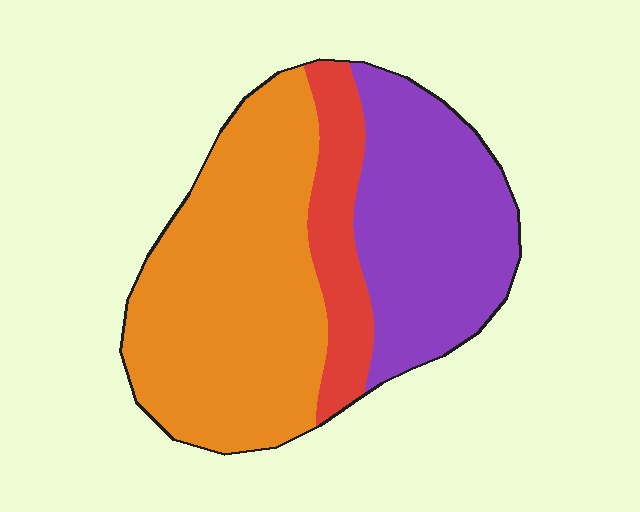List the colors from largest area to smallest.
From largest to smallest: orange, purple, red.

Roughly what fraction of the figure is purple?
Purple takes up between a third and a half of the figure.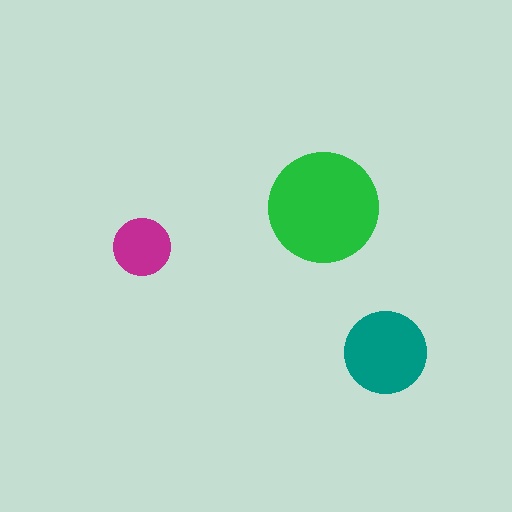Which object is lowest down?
The teal circle is bottommost.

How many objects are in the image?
There are 3 objects in the image.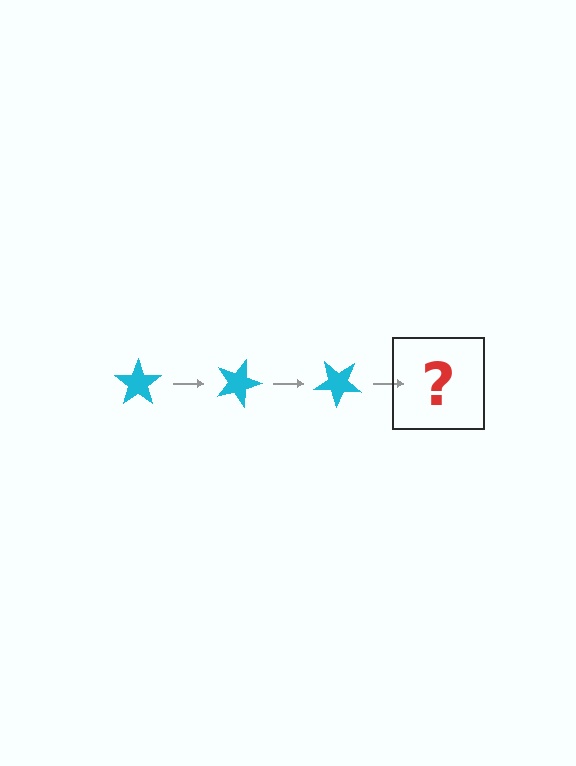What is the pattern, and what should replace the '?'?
The pattern is that the star rotates 20 degrees each step. The '?' should be a cyan star rotated 60 degrees.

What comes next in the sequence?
The next element should be a cyan star rotated 60 degrees.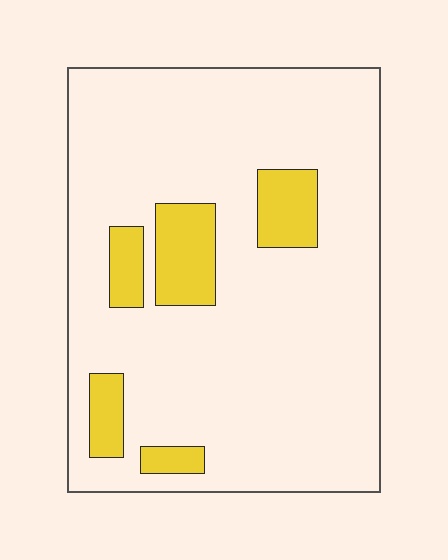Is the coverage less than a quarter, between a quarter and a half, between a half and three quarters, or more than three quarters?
Less than a quarter.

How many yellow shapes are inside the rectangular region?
5.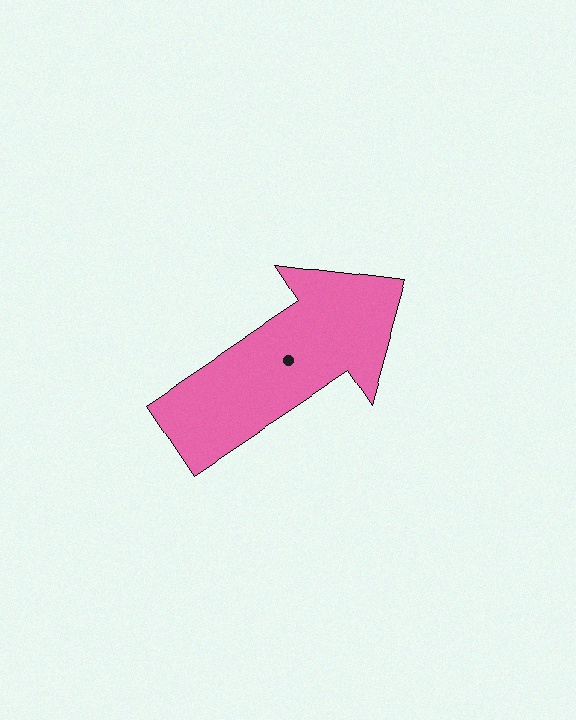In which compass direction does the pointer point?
Northeast.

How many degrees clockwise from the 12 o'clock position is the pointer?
Approximately 56 degrees.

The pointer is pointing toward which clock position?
Roughly 2 o'clock.